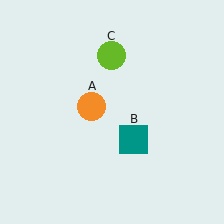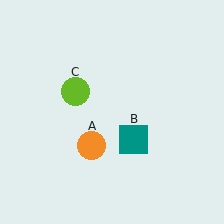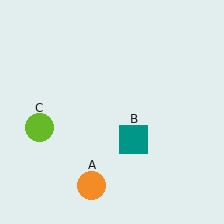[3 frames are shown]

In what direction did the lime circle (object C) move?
The lime circle (object C) moved down and to the left.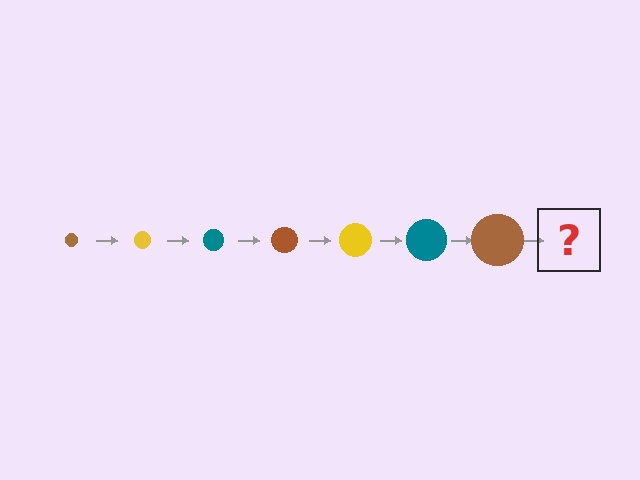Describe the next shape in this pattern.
It should be a yellow circle, larger than the previous one.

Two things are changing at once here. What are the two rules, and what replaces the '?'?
The two rules are that the circle grows larger each step and the color cycles through brown, yellow, and teal. The '?' should be a yellow circle, larger than the previous one.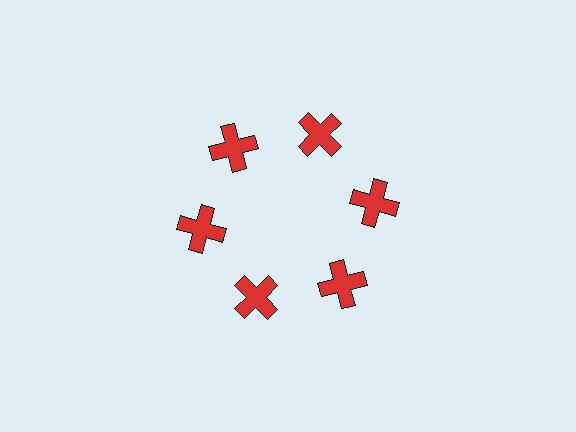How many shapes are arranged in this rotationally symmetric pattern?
There are 6 shapes, arranged in 6 groups of 1.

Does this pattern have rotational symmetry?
Yes, this pattern has 6-fold rotational symmetry. It looks the same after rotating 60 degrees around the center.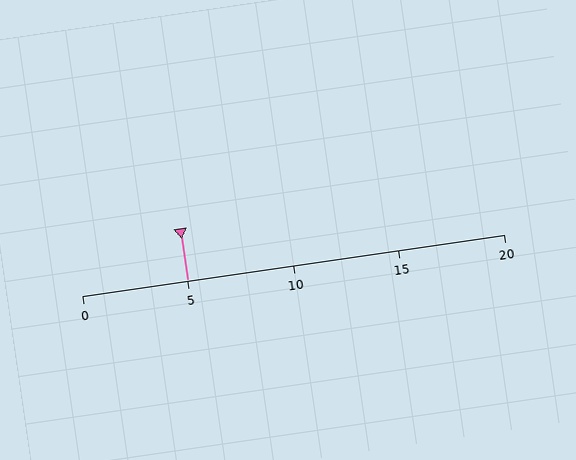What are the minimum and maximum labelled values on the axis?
The axis runs from 0 to 20.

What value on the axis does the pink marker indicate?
The marker indicates approximately 5.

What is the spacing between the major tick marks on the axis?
The major ticks are spaced 5 apart.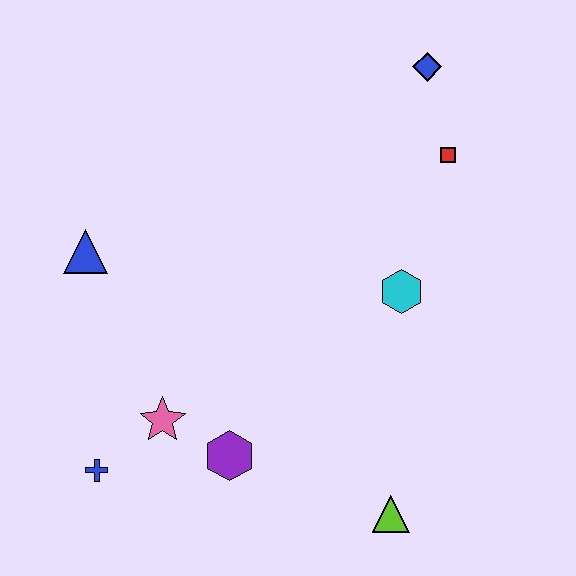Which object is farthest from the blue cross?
The blue diamond is farthest from the blue cross.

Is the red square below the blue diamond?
Yes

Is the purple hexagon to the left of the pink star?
No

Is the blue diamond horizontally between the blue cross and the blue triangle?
No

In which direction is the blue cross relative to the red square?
The blue cross is to the left of the red square.